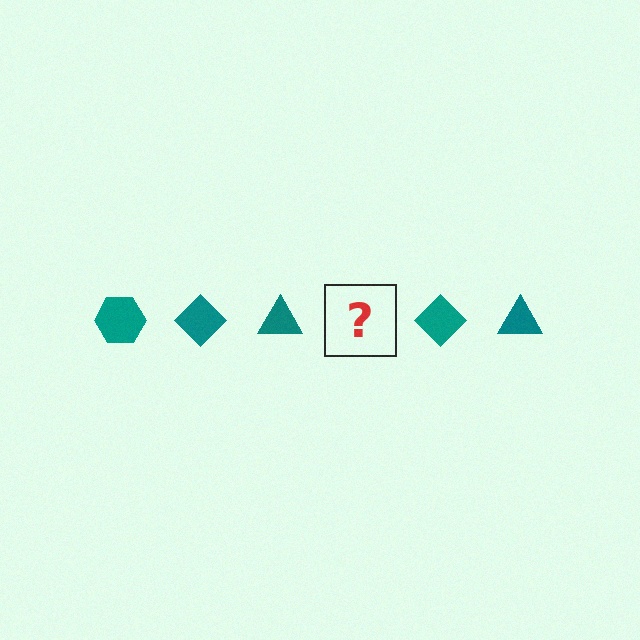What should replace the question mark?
The question mark should be replaced with a teal hexagon.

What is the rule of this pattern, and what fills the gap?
The rule is that the pattern cycles through hexagon, diamond, triangle shapes in teal. The gap should be filled with a teal hexagon.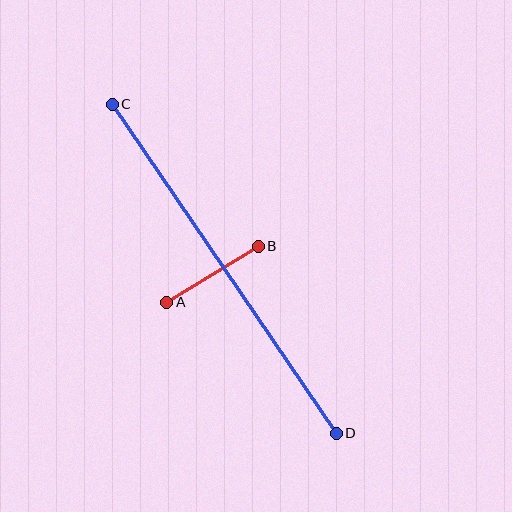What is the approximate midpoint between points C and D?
The midpoint is at approximately (224, 269) pixels.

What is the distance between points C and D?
The distance is approximately 398 pixels.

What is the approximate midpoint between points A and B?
The midpoint is at approximately (212, 274) pixels.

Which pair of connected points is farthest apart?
Points C and D are farthest apart.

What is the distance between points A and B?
The distance is approximately 108 pixels.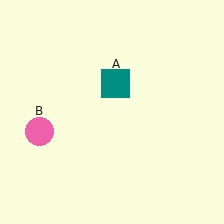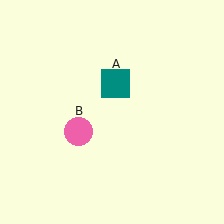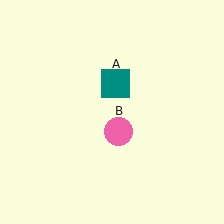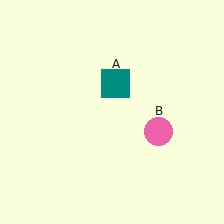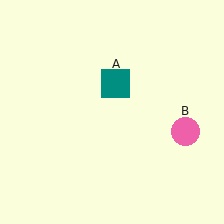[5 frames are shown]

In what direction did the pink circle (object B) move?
The pink circle (object B) moved right.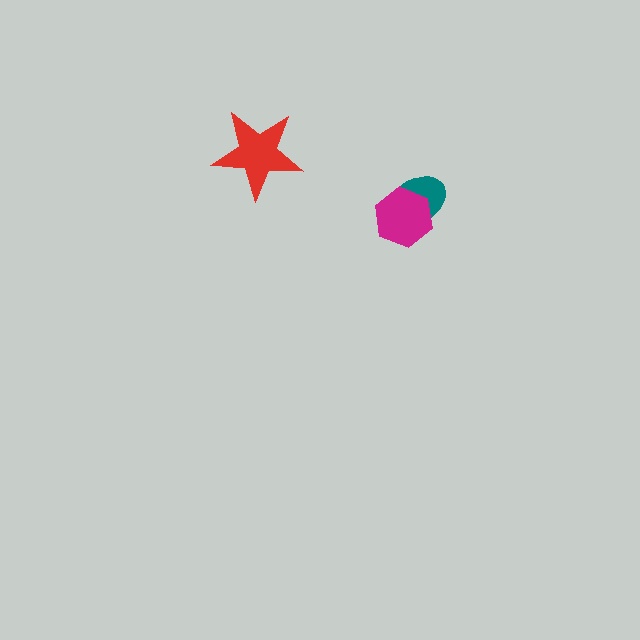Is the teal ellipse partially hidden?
Yes, it is partially covered by another shape.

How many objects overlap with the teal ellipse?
1 object overlaps with the teal ellipse.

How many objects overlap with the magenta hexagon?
1 object overlaps with the magenta hexagon.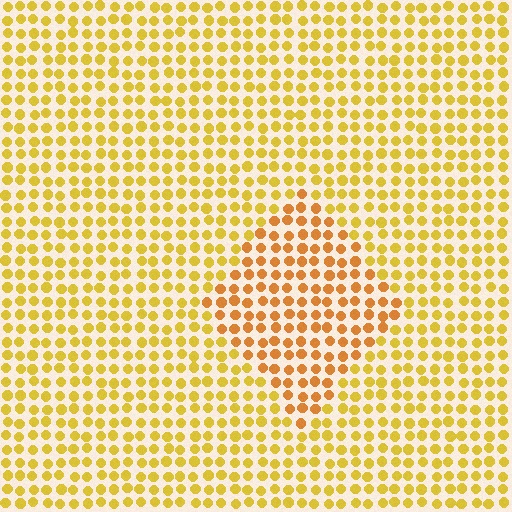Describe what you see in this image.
The image is filled with small yellow elements in a uniform arrangement. A diamond-shaped region is visible where the elements are tinted to a slightly different hue, forming a subtle color boundary.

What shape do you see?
I see a diamond.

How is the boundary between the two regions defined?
The boundary is defined purely by a slight shift in hue (about 23 degrees). Spacing, size, and orientation are identical on both sides.